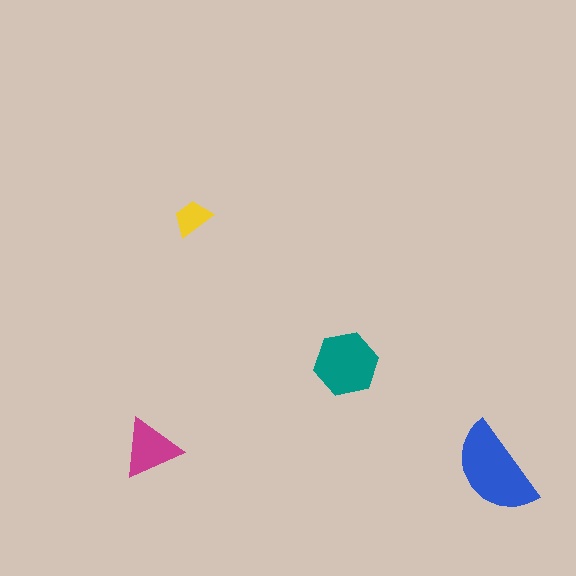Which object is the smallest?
The yellow trapezoid.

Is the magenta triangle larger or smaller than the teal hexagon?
Smaller.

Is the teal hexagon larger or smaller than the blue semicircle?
Smaller.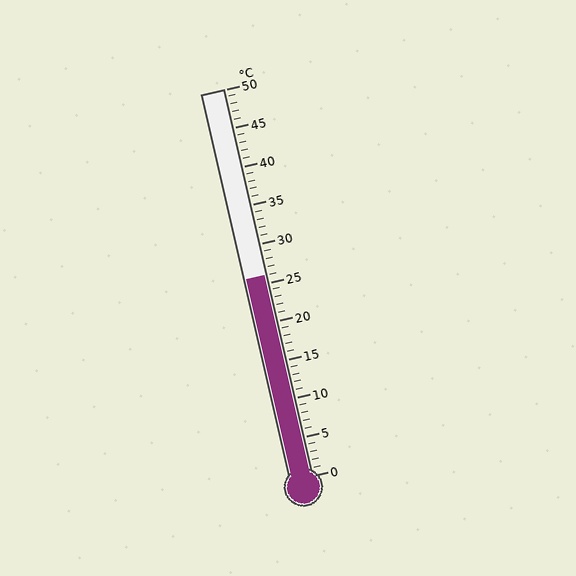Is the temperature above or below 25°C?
The temperature is above 25°C.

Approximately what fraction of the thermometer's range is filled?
The thermometer is filled to approximately 50% of its range.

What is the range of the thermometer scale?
The thermometer scale ranges from 0°C to 50°C.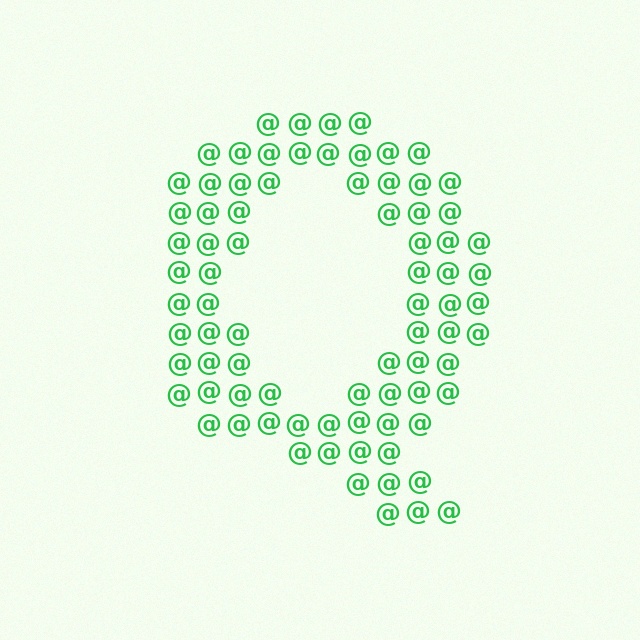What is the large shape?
The large shape is the letter Q.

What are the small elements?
The small elements are at signs.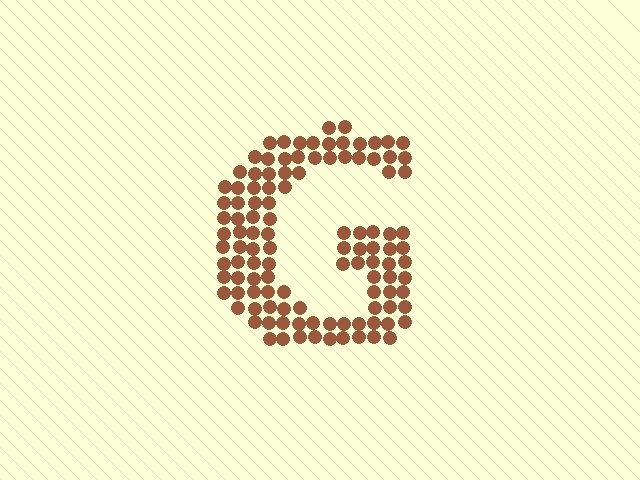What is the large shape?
The large shape is the letter G.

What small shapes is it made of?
It is made of small circles.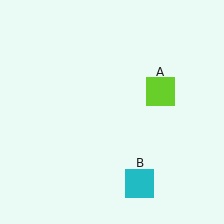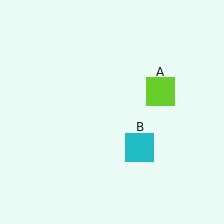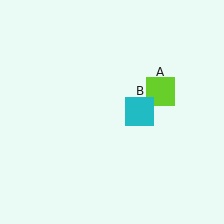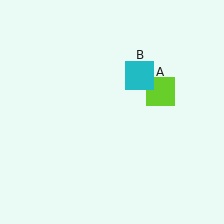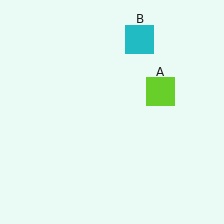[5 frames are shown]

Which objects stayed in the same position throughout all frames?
Lime square (object A) remained stationary.